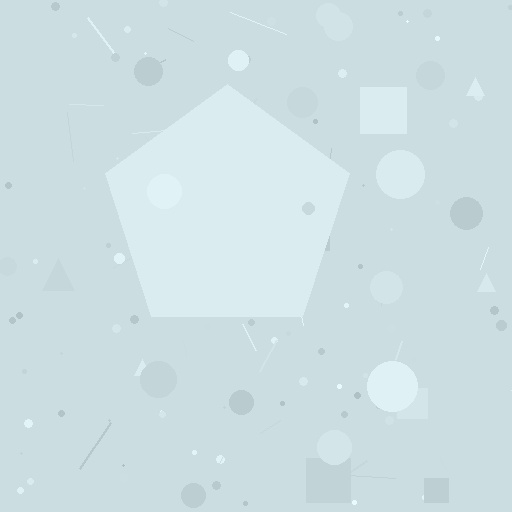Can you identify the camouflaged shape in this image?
The camouflaged shape is a pentagon.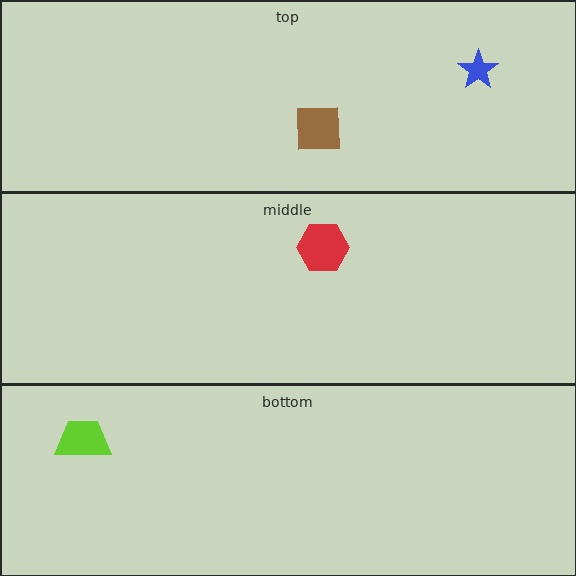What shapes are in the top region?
The brown square, the blue star.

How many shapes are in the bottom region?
1.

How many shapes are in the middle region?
1.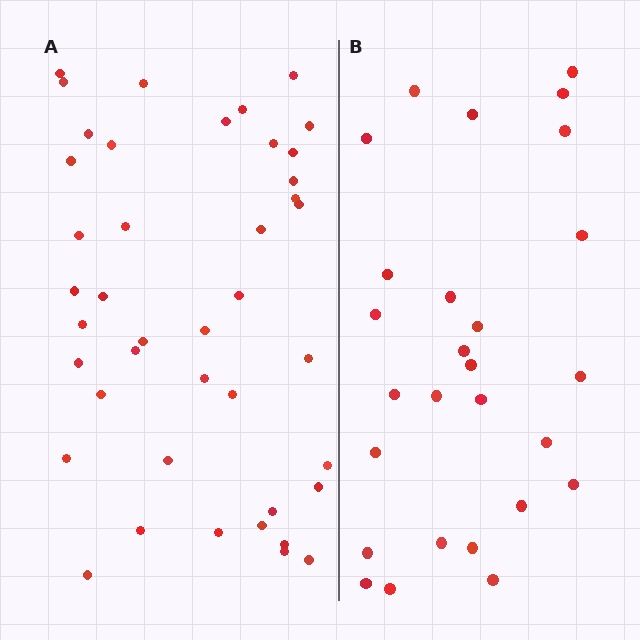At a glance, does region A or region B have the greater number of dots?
Region A (the left region) has more dots.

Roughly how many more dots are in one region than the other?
Region A has approximately 15 more dots than region B.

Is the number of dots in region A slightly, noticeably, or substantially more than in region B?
Region A has substantially more. The ratio is roughly 1.6 to 1.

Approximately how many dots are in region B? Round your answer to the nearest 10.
About 30 dots. (The exact count is 27, which rounds to 30.)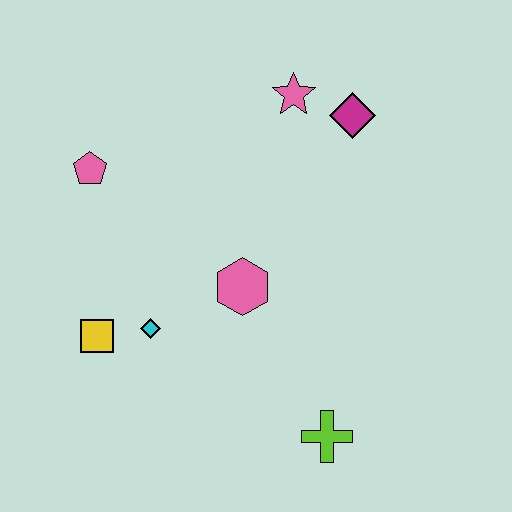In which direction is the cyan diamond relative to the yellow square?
The cyan diamond is to the right of the yellow square.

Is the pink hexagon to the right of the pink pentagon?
Yes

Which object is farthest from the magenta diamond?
The yellow square is farthest from the magenta diamond.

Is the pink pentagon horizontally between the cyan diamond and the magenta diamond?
No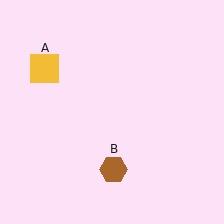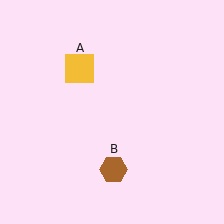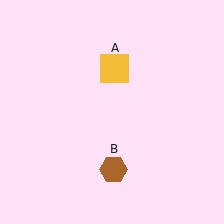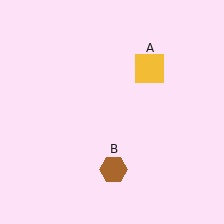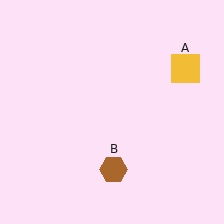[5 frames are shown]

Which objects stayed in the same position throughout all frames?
Brown hexagon (object B) remained stationary.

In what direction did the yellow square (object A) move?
The yellow square (object A) moved right.